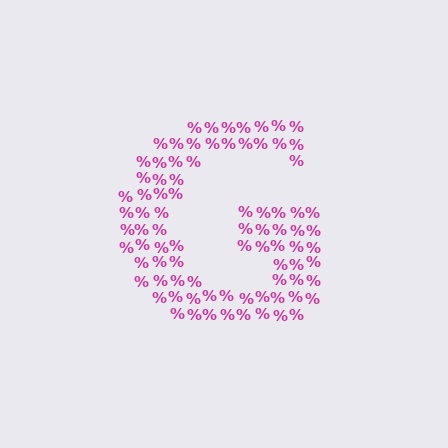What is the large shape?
The large shape is the letter G.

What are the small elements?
The small elements are percent signs.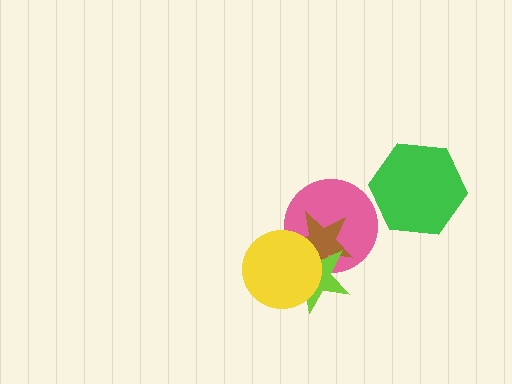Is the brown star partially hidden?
Yes, it is partially covered by another shape.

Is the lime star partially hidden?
Yes, it is partially covered by another shape.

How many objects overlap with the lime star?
3 objects overlap with the lime star.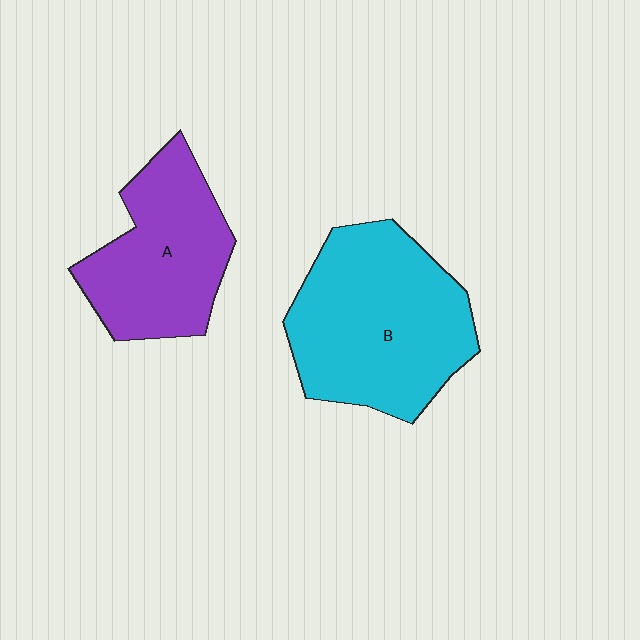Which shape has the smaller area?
Shape A (purple).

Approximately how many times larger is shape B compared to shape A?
Approximately 1.4 times.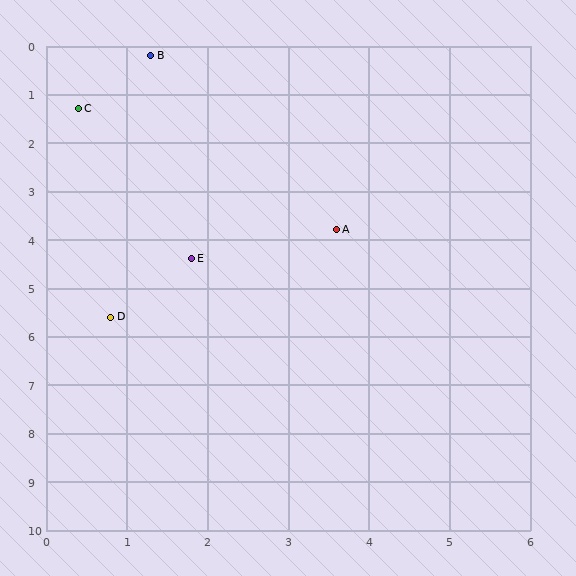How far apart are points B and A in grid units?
Points B and A are about 4.3 grid units apart.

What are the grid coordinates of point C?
Point C is at approximately (0.4, 1.3).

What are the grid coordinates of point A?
Point A is at approximately (3.6, 3.8).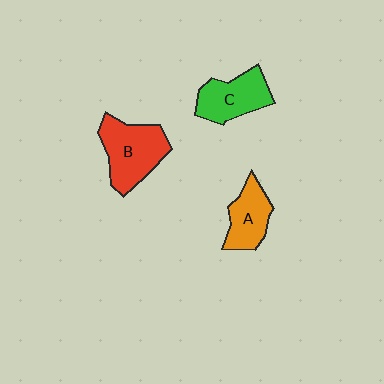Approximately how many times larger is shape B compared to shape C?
Approximately 1.2 times.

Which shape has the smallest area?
Shape A (orange).